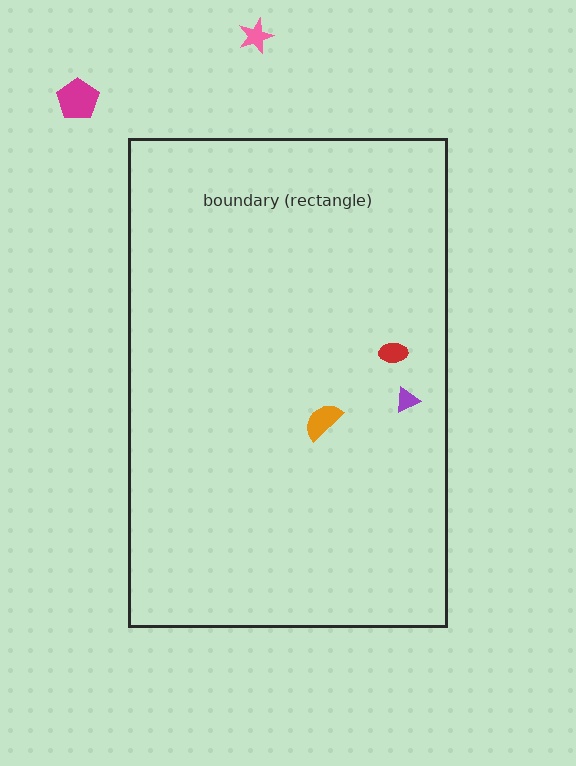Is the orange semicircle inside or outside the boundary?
Inside.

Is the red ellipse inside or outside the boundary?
Inside.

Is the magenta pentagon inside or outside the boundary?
Outside.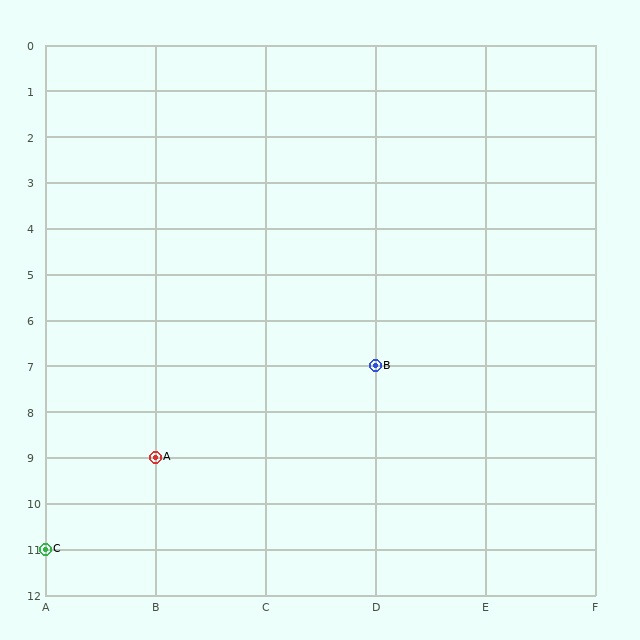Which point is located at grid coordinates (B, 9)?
Point A is at (B, 9).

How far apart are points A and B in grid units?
Points A and B are 2 columns and 2 rows apart (about 2.8 grid units diagonally).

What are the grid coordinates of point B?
Point B is at grid coordinates (D, 7).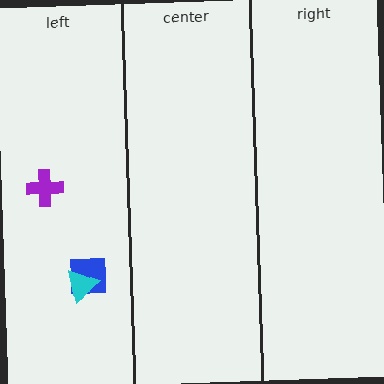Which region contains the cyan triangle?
The left region.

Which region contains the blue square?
The left region.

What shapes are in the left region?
The blue square, the cyan triangle, the purple cross.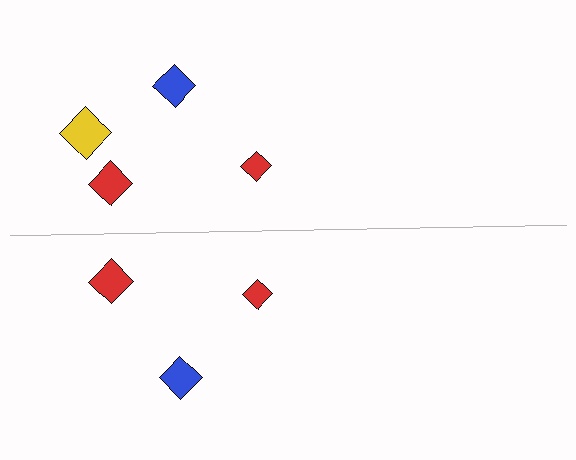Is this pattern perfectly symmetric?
No, the pattern is not perfectly symmetric. A yellow diamond is missing from the bottom side.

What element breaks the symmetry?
A yellow diamond is missing from the bottom side.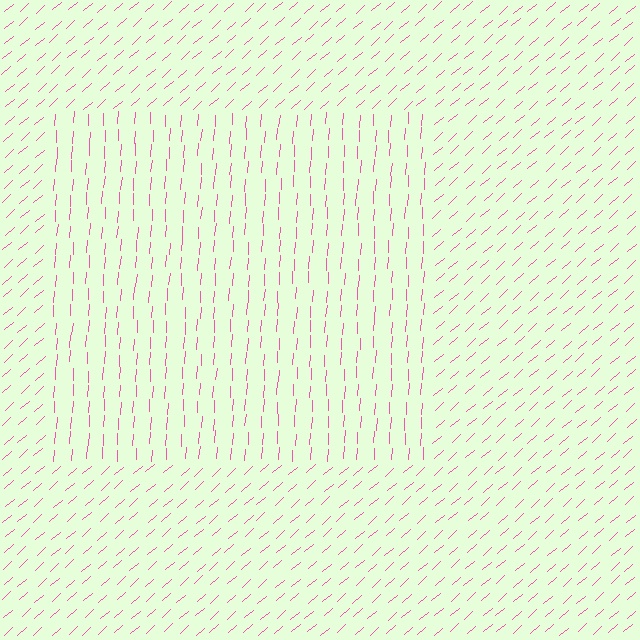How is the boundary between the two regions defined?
The boundary is defined purely by a change in line orientation (approximately 45 degrees difference). All lines are the same color and thickness.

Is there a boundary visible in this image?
Yes, there is a texture boundary formed by a change in line orientation.